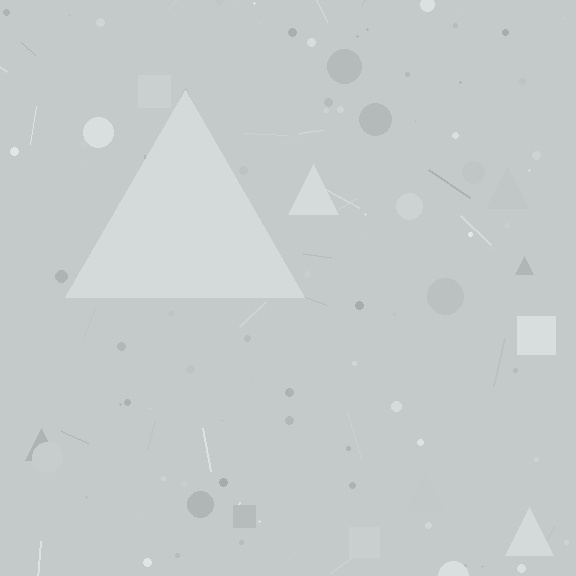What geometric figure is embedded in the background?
A triangle is embedded in the background.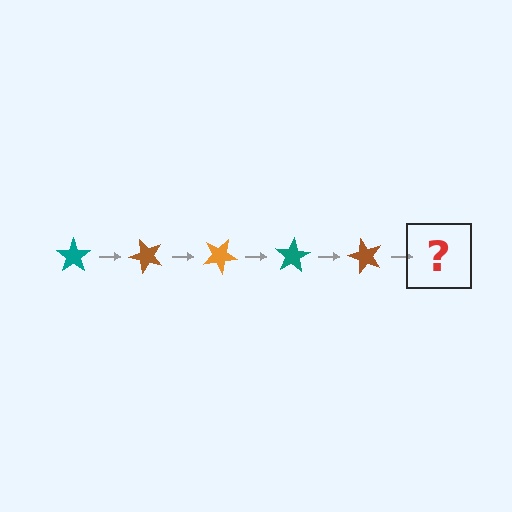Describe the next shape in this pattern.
It should be an orange star, rotated 250 degrees from the start.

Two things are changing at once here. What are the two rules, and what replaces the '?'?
The two rules are that it rotates 50 degrees each step and the color cycles through teal, brown, and orange. The '?' should be an orange star, rotated 250 degrees from the start.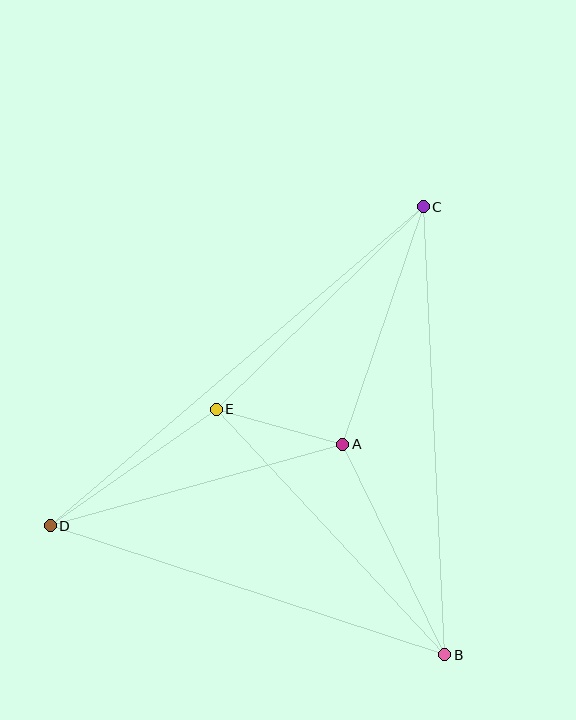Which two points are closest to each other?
Points A and E are closest to each other.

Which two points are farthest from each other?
Points C and D are farthest from each other.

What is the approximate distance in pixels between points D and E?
The distance between D and E is approximately 203 pixels.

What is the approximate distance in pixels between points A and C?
The distance between A and C is approximately 250 pixels.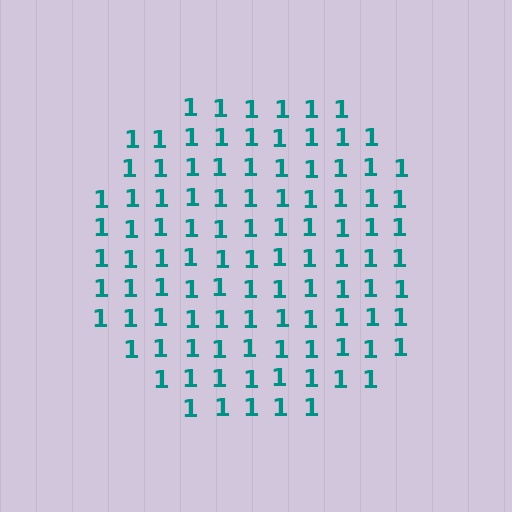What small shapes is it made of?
It is made of small digit 1's.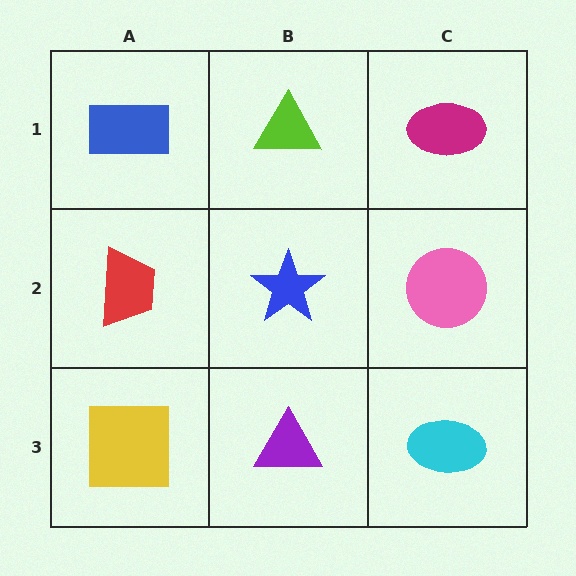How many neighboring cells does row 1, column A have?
2.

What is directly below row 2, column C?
A cyan ellipse.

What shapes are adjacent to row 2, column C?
A magenta ellipse (row 1, column C), a cyan ellipse (row 3, column C), a blue star (row 2, column B).